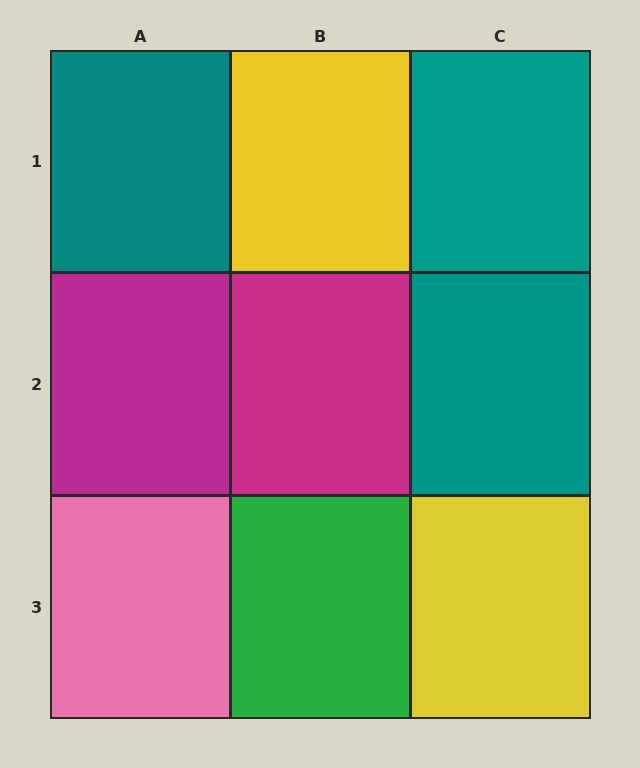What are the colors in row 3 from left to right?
Pink, green, yellow.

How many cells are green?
1 cell is green.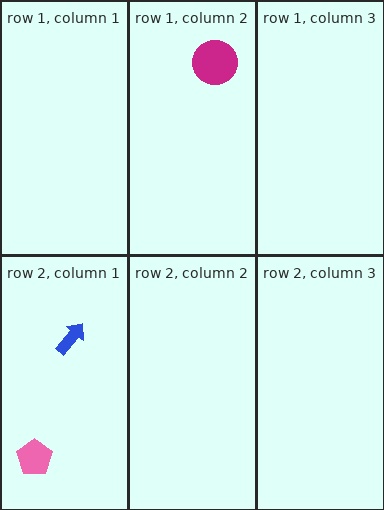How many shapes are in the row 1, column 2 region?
1.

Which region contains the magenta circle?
The row 1, column 2 region.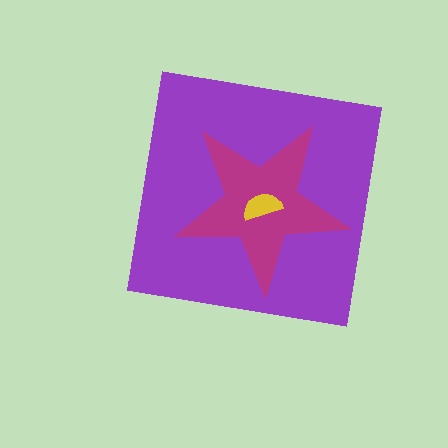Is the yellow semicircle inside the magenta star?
Yes.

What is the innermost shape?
The yellow semicircle.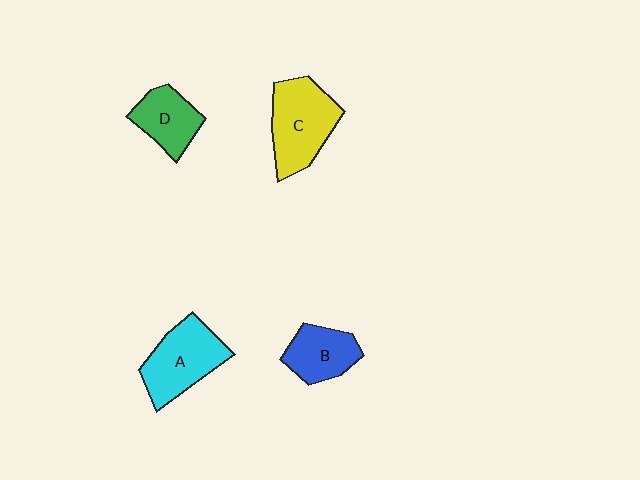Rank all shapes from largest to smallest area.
From largest to smallest: C (yellow), A (cyan), B (blue), D (green).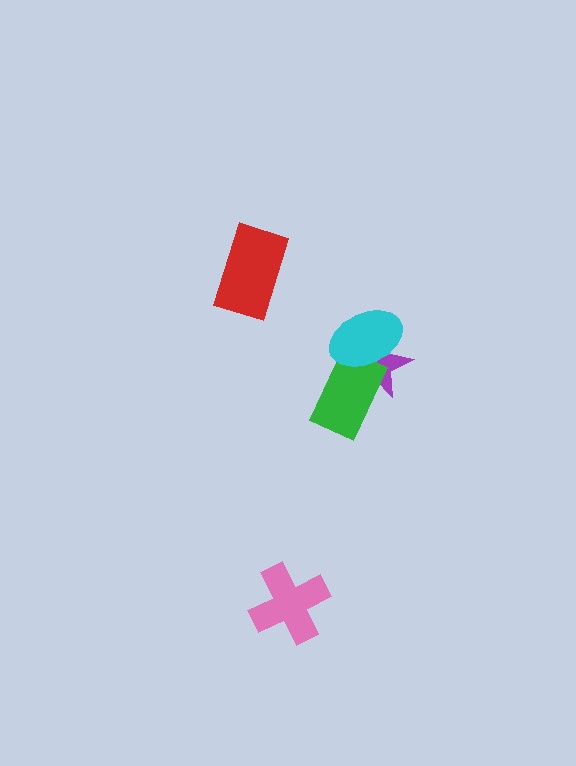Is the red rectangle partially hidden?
No, no other shape covers it.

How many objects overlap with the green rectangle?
2 objects overlap with the green rectangle.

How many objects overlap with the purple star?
2 objects overlap with the purple star.